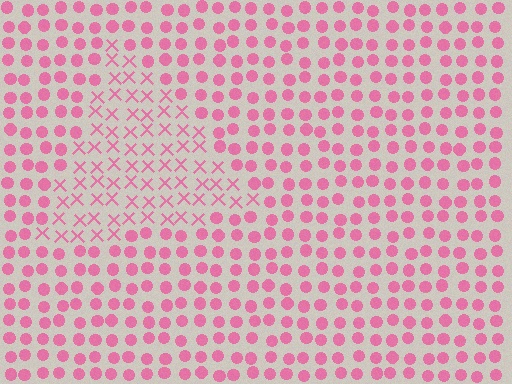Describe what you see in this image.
The image is filled with small pink elements arranged in a uniform grid. A triangle-shaped region contains X marks, while the surrounding area contains circles. The boundary is defined purely by the change in element shape.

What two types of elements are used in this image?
The image uses X marks inside the triangle region and circles outside it.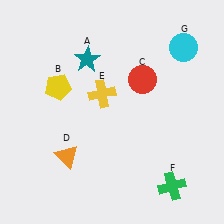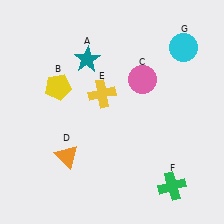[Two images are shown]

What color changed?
The circle (C) changed from red in Image 1 to pink in Image 2.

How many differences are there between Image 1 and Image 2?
There is 1 difference between the two images.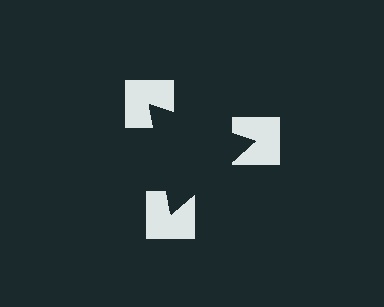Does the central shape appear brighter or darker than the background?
It typically appears slightly darker than the background, even though no actual brightness change is drawn.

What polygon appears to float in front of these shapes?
An illusory triangle — its edges are inferred from the aligned wedge cuts in the notched squares, not physically drawn.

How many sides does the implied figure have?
3 sides.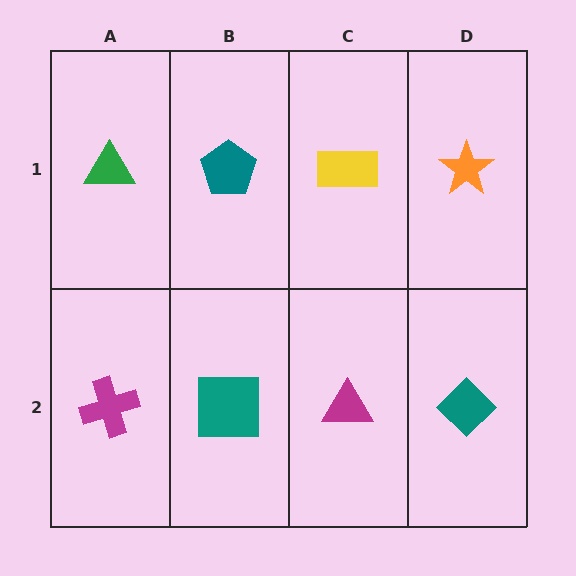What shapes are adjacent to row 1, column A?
A magenta cross (row 2, column A), a teal pentagon (row 1, column B).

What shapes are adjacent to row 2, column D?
An orange star (row 1, column D), a magenta triangle (row 2, column C).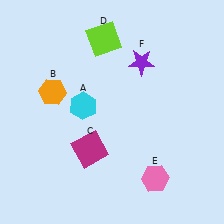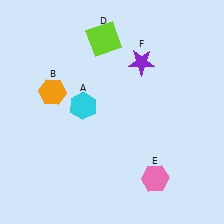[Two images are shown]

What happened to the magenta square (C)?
The magenta square (C) was removed in Image 2. It was in the bottom-left area of Image 1.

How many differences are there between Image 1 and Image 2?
There is 1 difference between the two images.